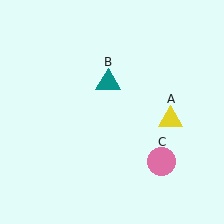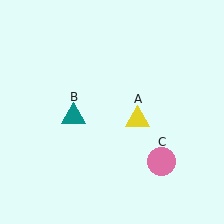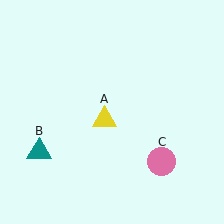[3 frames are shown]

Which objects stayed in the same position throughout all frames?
Pink circle (object C) remained stationary.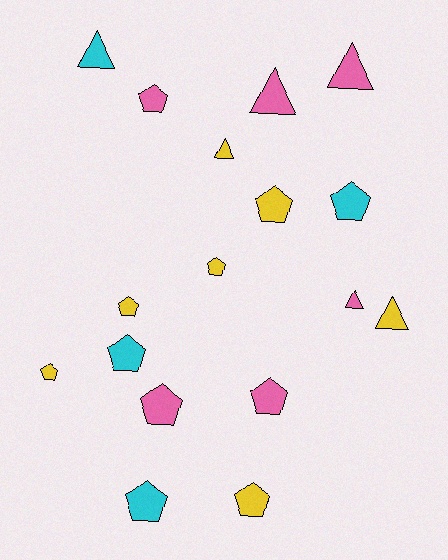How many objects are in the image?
There are 17 objects.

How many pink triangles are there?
There are 3 pink triangles.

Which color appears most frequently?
Yellow, with 7 objects.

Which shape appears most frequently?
Pentagon, with 11 objects.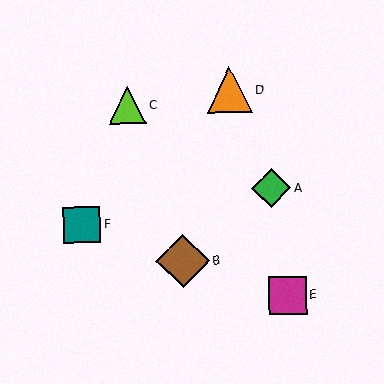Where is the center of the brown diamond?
The center of the brown diamond is at (183, 261).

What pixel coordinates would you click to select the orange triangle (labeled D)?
Click at (230, 90) to select the orange triangle D.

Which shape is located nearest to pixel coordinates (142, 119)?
The lime triangle (labeled C) at (127, 105) is nearest to that location.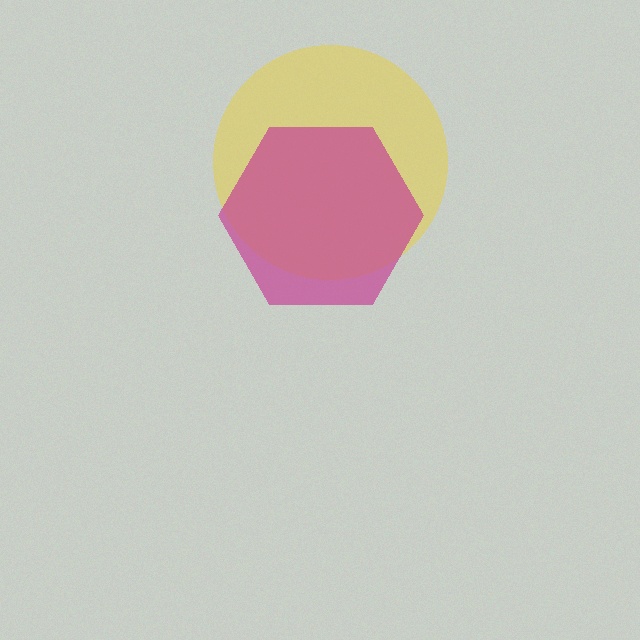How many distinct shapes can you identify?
There are 2 distinct shapes: a yellow circle, a magenta hexagon.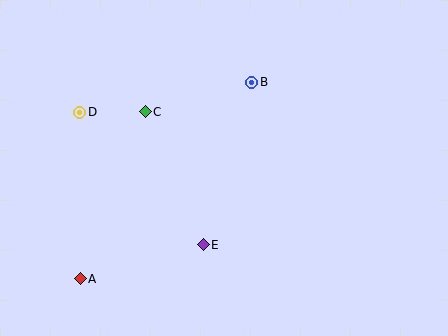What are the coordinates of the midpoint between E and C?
The midpoint between E and C is at (174, 178).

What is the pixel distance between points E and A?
The distance between E and A is 127 pixels.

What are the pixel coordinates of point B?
Point B is at (252, 82).